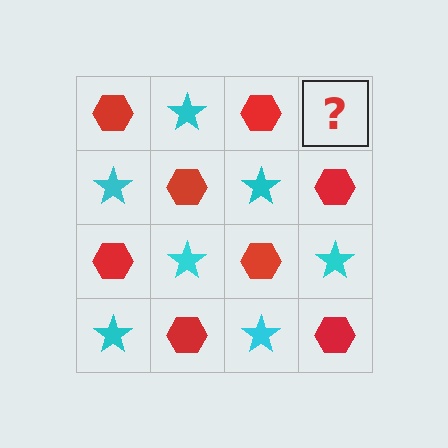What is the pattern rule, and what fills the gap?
The rule is that it alternates red hexagon and cyan star in a checkerboard pattern. The gap should be filled with a cyan star.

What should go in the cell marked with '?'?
The missing cell should contain a cyan star.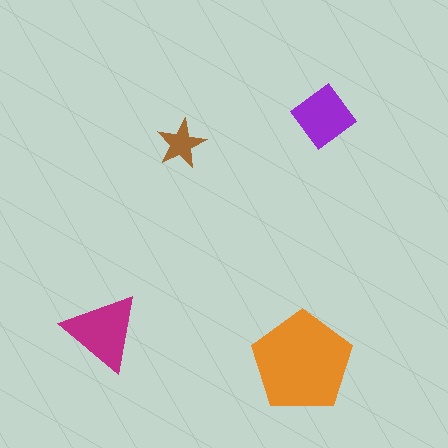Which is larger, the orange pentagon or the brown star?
The orange pentagon.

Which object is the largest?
The orange pentagon.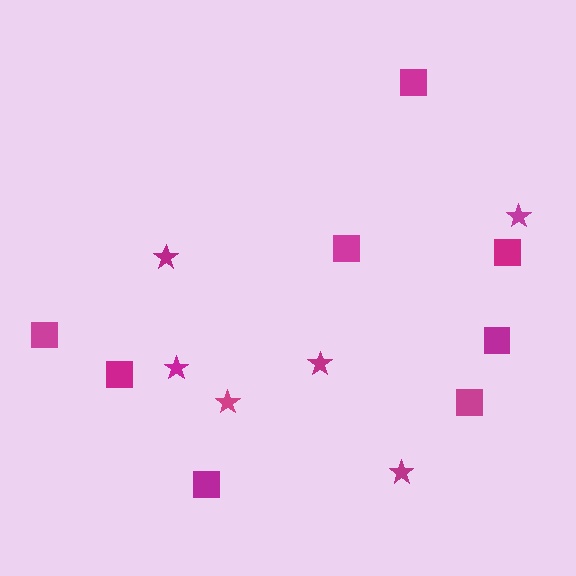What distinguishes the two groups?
There are 2 groups: one group of stars (6) and one group of squares (8).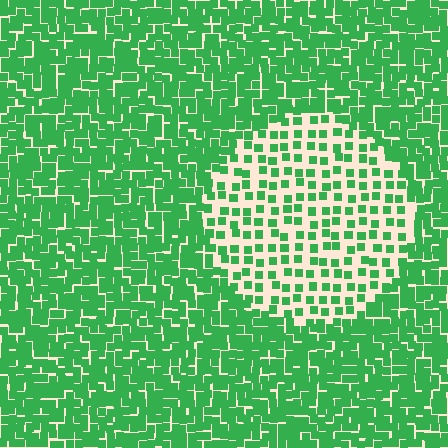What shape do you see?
I see a circle.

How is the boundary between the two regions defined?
The boundary is defined by a change in element density (approximately 2.4x ratio). All elements are the same color, size, and shape.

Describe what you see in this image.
The image contains small green elements arranged at two different densities. A circle-shaped region is visible where the elements are less densely packed than the surrounding area.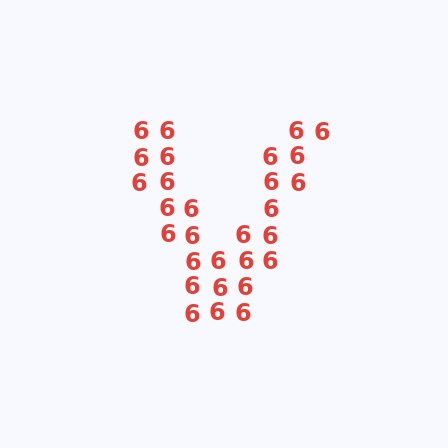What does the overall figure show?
The overall figure shows the letter V.